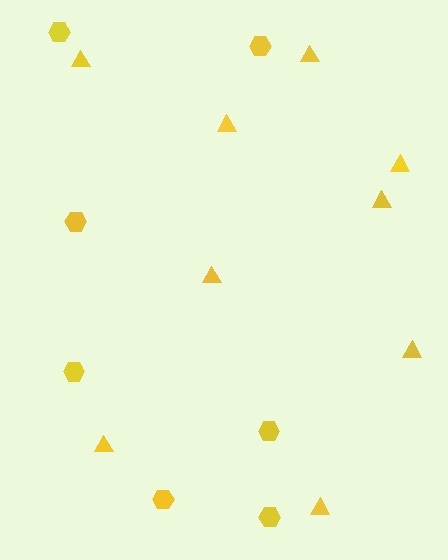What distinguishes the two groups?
There are 2 groups: one group of hexagons (7) and one group of triangles (9).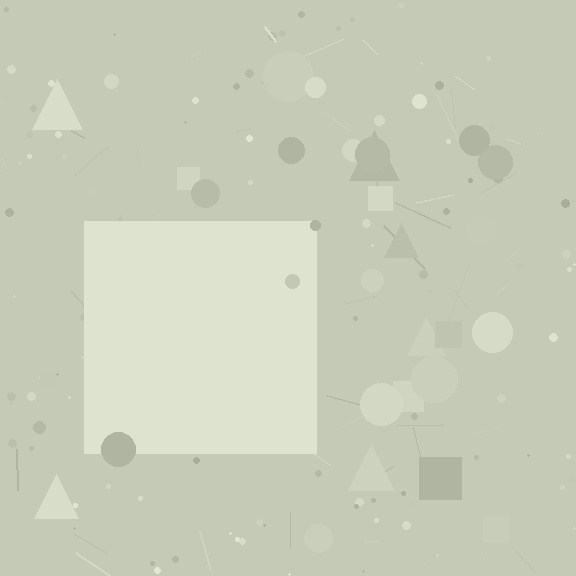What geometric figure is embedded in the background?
A square is embedded in the background.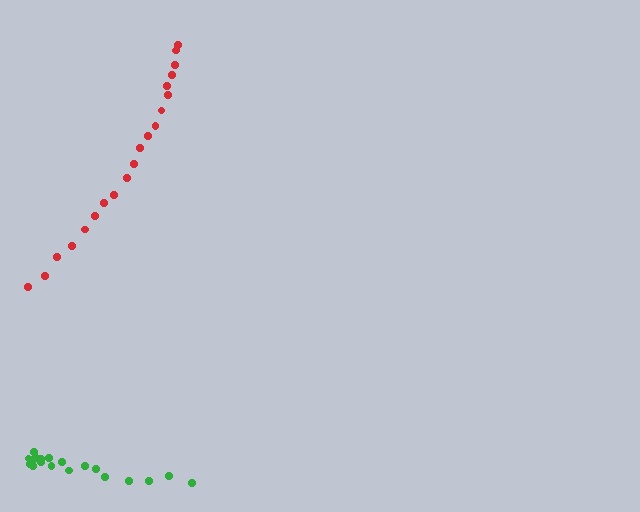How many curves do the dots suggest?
There are 2 distinct paths.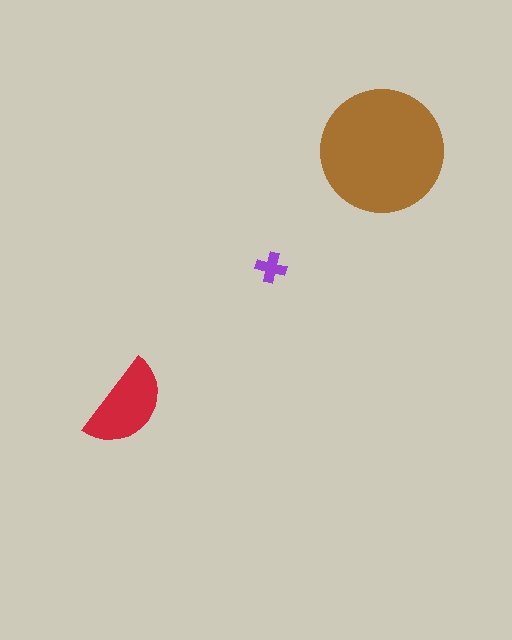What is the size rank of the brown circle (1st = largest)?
1st.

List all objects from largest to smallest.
The brown circle, the red semicircle, the purple cross.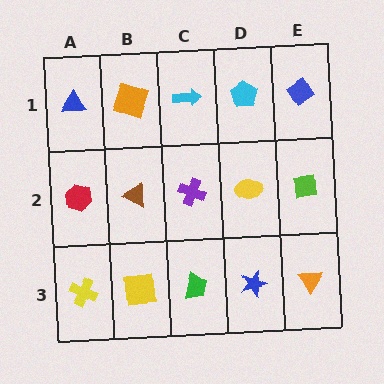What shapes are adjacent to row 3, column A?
A red hexagon (row 2, column A), a yellow square (row 3, column B).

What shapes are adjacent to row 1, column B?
A brown triangle (row 2, column B), a blue triangle (row 1, column A), a cyan arrow (row 1, column C).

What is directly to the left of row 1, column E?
A cyan pentagon.